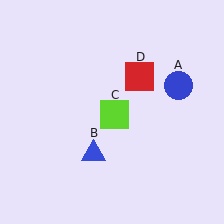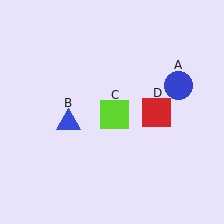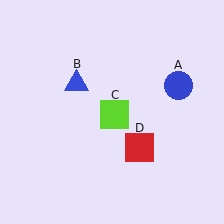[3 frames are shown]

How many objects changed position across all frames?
2 objects changed position: blue triangle (object B), red square (object D).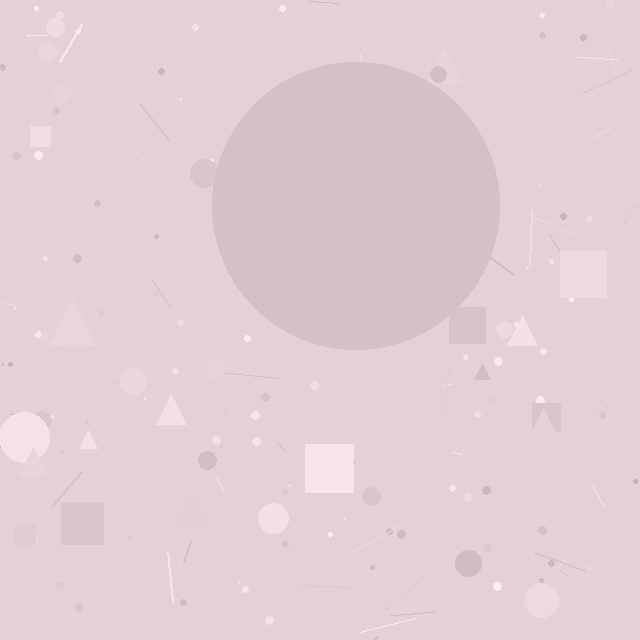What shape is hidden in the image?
A circle is hidden in the image.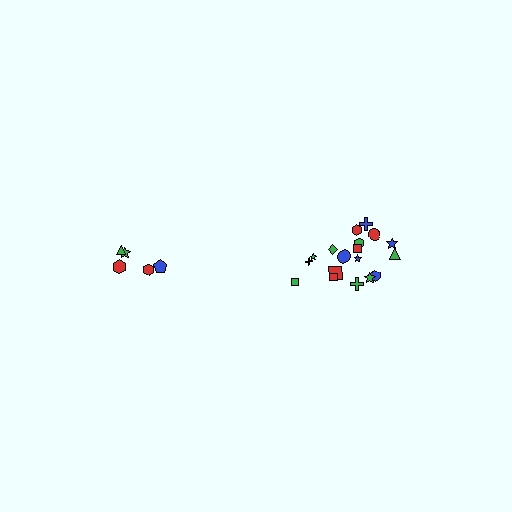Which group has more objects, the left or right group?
The right group.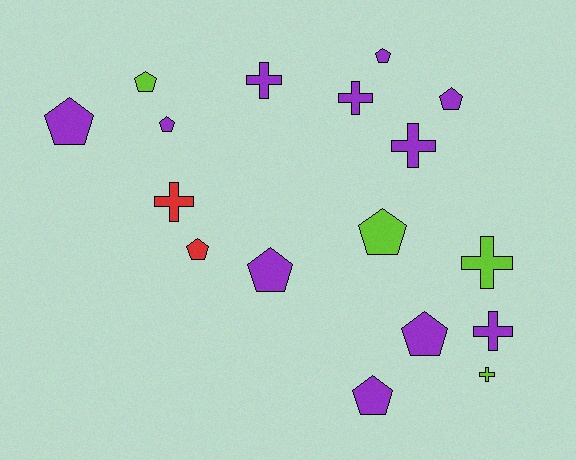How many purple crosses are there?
There are 4 purple crosses.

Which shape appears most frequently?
Pentagon, with 10 objects.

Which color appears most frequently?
Purple, with 11 objects.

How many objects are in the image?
There are 17 objects.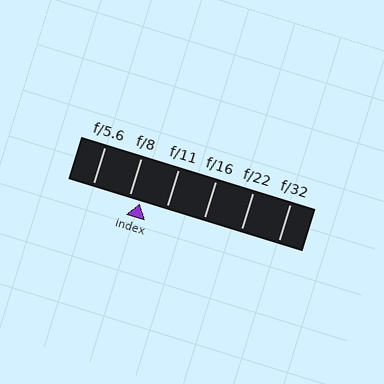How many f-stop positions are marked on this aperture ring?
There are 6 f-stop positions marked.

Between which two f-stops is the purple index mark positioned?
The index mark is between f/8 and f/11.